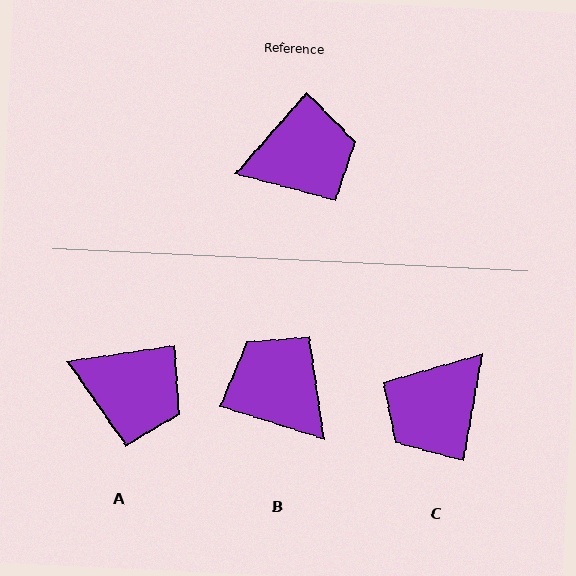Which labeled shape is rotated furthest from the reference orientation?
C, about 150 degrees away.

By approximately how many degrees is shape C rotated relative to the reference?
Approximately 150 degrees clockwise.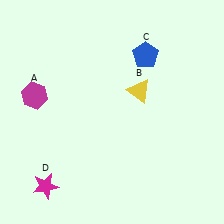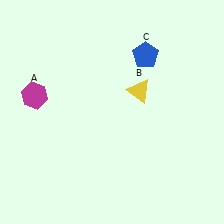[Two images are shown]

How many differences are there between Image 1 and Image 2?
There is 1 difference between the two images.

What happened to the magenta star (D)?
The magenta star (D) was removed in Image 2. It was in the bottom-left area of Image 1.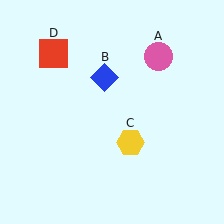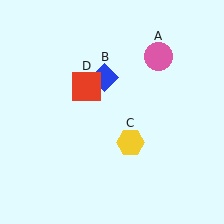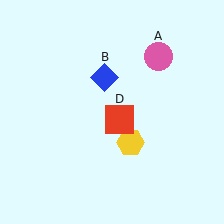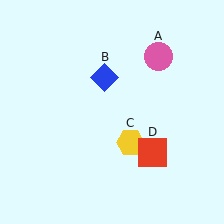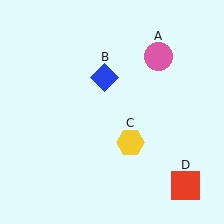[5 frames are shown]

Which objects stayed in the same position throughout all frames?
Pink circle (object A) and blue diamond (object B) and yellow hexagon (object C) remained stationary.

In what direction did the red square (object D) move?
The red square (object D) moved down and to the right.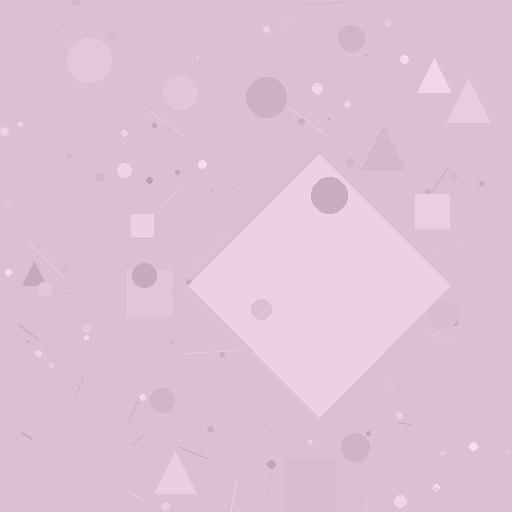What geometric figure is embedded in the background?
A diamond is embedded in the background.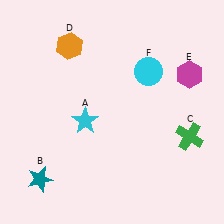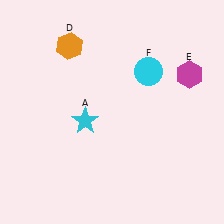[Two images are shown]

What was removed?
The teal star (B), the green cross (C) were removed in Image 2.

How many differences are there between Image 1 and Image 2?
There are 2 differences between the two images.